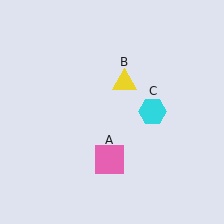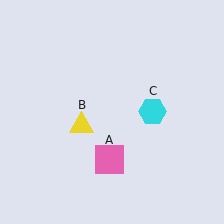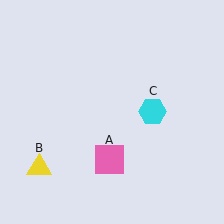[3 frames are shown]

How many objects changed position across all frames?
1 object changed position: yellow triangle (object B).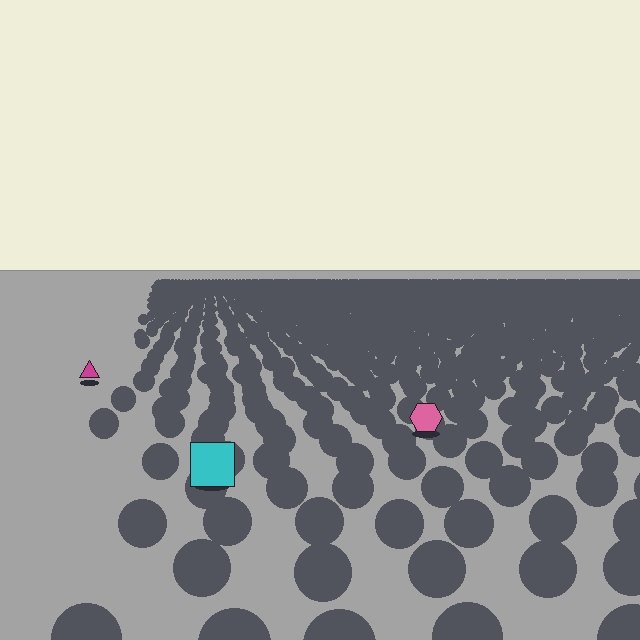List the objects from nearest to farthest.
From nearest to farthest: the cyan square, the pink hexagon, the magenta triangle.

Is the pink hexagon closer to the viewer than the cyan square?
No. The cyan square is closer — you can tell from the texture gradient: the ground texture is coarser near it.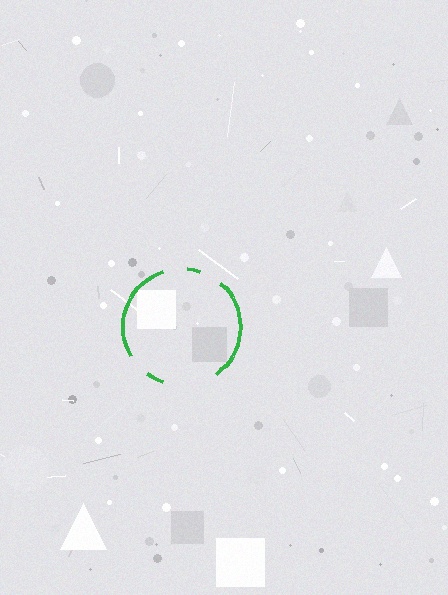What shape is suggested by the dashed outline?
The dashed outline suggests a circle.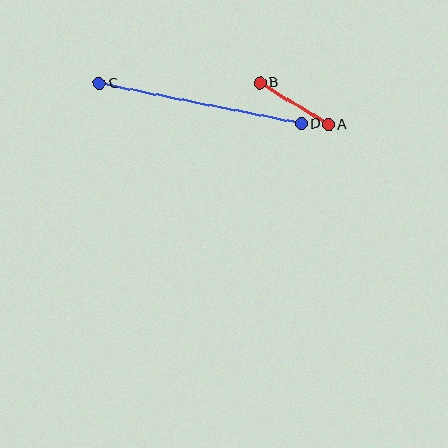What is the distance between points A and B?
The distance is approximately 81 pixels.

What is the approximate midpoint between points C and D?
The midpoint is at approximately (200, 104) pixels.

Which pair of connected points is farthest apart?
Points C and D are farthest apart.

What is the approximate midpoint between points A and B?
The midpoint is at approximately (294, 104) pixels.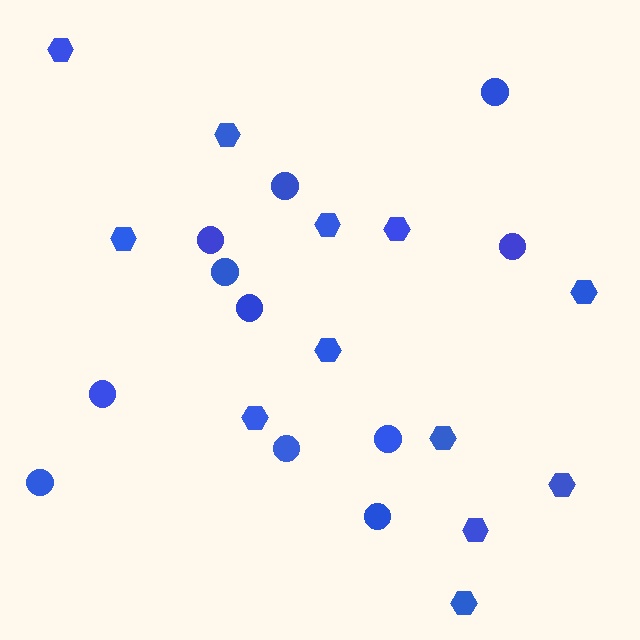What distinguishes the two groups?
There are 2 groups: one group of hexagons (12) and one group of circles (11).